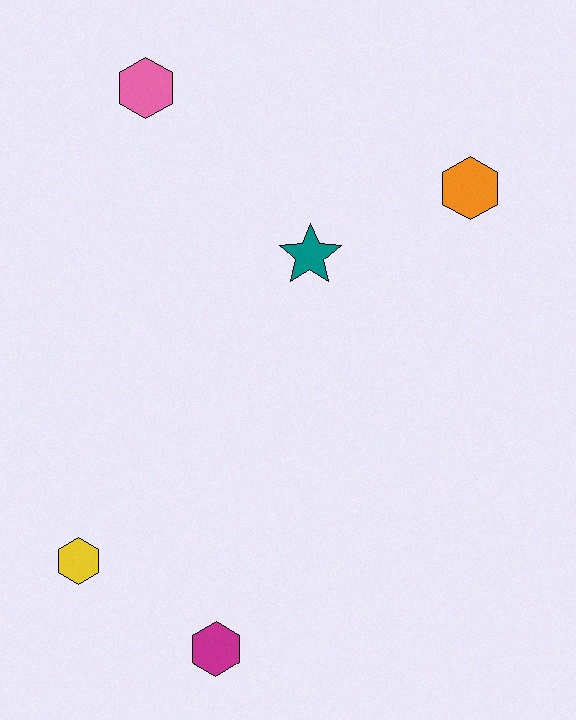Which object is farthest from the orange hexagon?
The yellow hexagon is farthest from the orange hexagon.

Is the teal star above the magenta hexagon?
Yes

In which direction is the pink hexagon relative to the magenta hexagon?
The pink hexagon is above the magenta hexagon.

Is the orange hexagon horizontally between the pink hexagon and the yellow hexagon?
No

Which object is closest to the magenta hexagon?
The yellow hexagon is closest to the magenta hexagon.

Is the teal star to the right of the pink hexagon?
Yes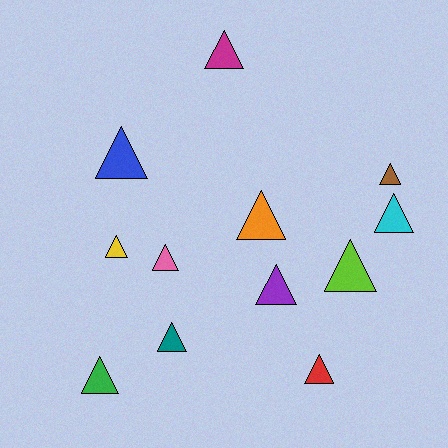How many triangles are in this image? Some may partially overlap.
There are 12 triangles.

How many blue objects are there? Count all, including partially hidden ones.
There is 1 blue object.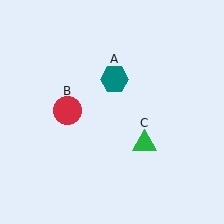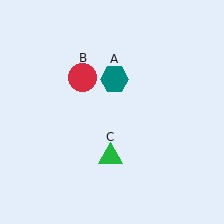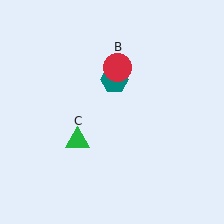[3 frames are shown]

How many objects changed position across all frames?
2 objects changed position: red circle (object B), green triangle (object C).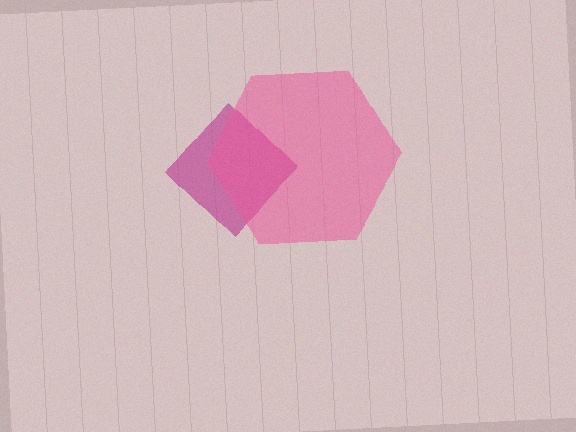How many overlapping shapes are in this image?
There are 2 overlapping shapes in the image.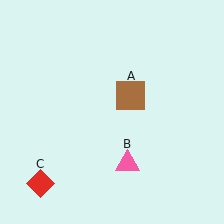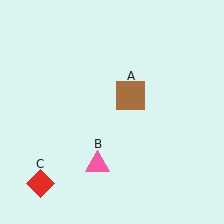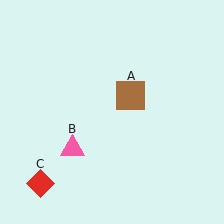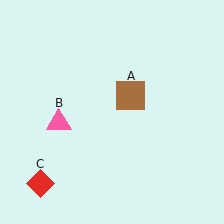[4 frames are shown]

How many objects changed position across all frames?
1 object changed position: pink triangle (object B).